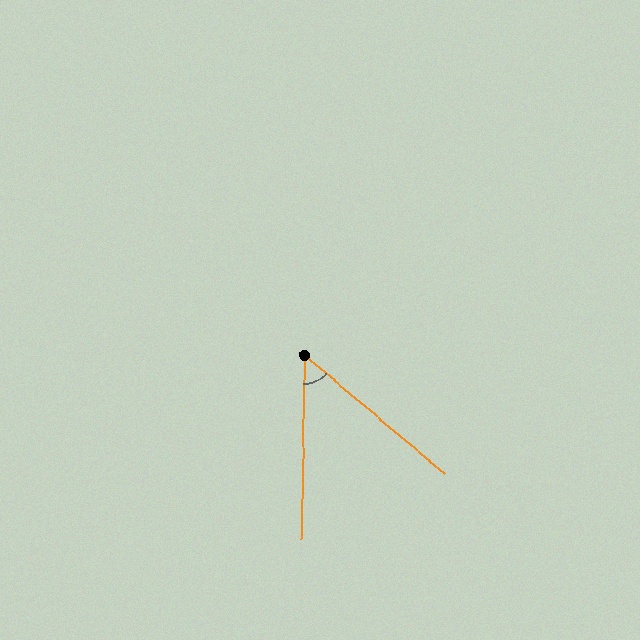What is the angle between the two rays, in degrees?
Approximately 51 degrees.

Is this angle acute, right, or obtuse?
It is acute.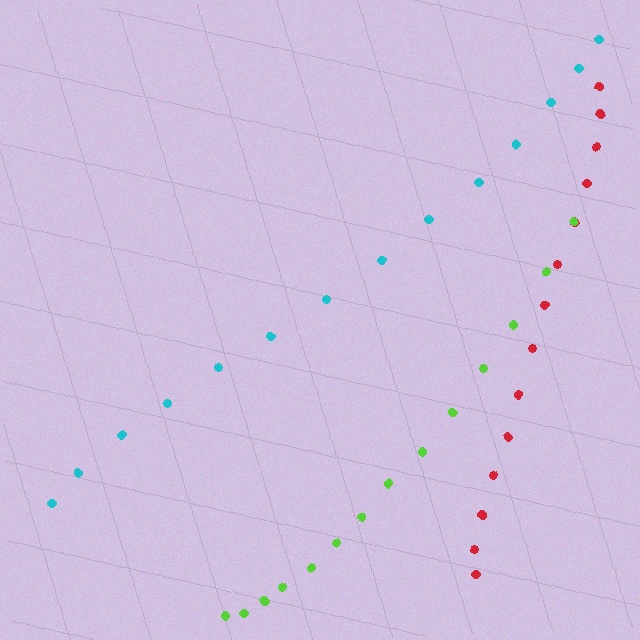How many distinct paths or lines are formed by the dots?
There are 3 distinct paths.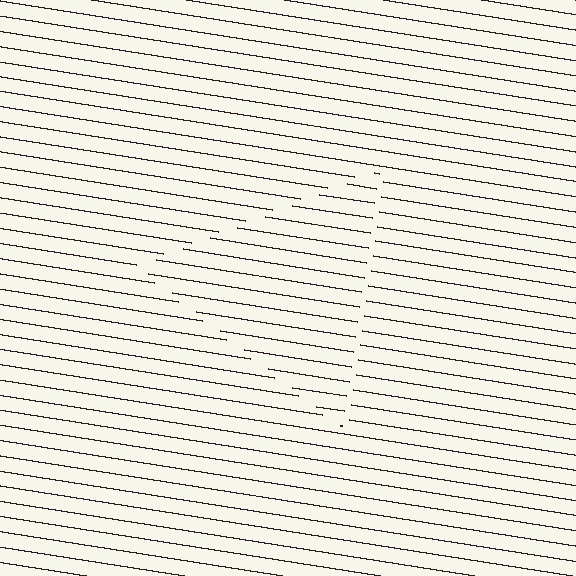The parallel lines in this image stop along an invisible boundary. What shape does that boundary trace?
An illusory triangle. The interior of the shape contains the same grating, shifted by half a period — the contour is defined by the phase discontinuity where line-ends from the inner and outer gratings abut.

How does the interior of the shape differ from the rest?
The interior of the shape contains the same grating, shifted by half a period — the contour is defined by the phase discontinuity where line-ends from the inner and outer gratings abut.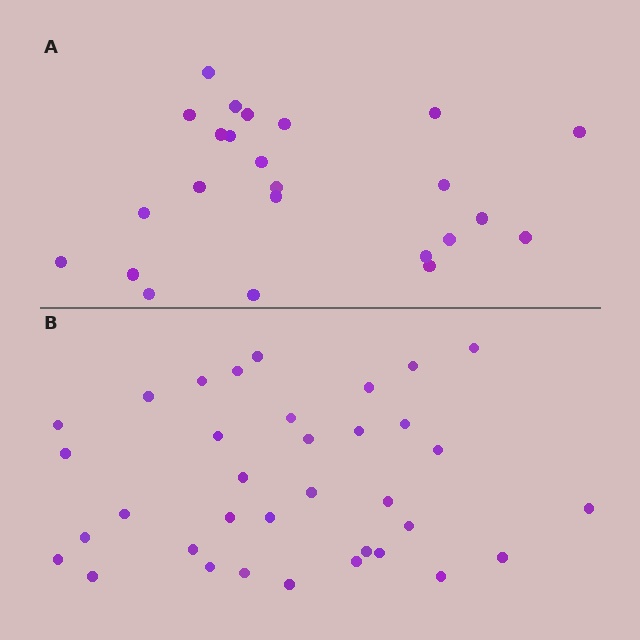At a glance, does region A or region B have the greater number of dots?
Region B (the bottom region) has more dots.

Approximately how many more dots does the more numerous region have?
Region B has roughly 12 or so more dots than region A.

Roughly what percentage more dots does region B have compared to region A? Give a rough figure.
About 45% more.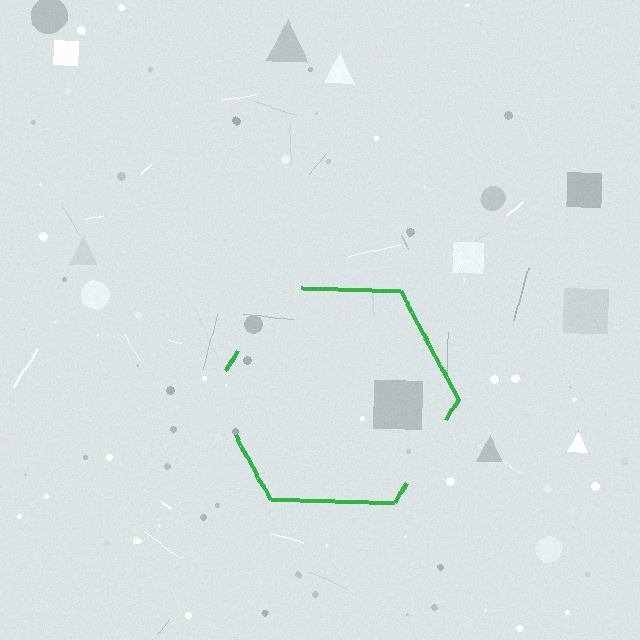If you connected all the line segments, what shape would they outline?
They would outline a hexagon.